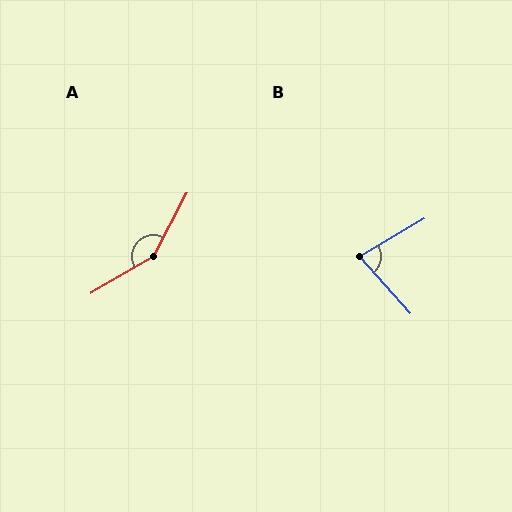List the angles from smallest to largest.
B (79°), A (148°).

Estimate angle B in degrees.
Approximately 79 degrees.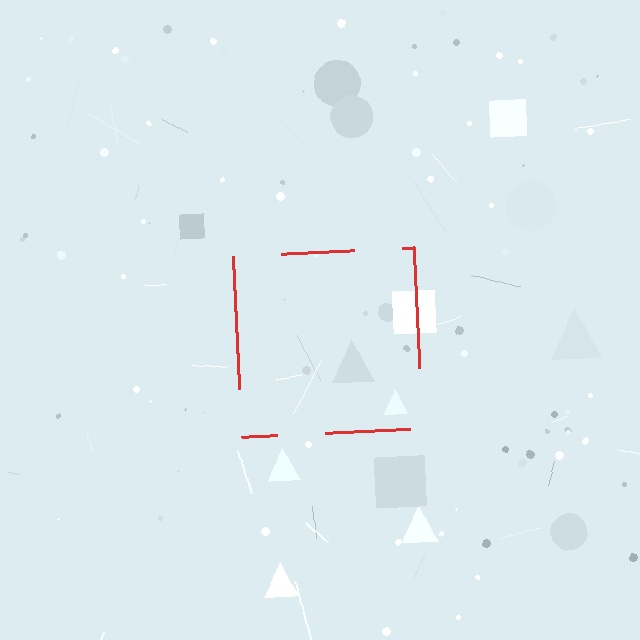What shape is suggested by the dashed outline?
The dashed outline suggests a square.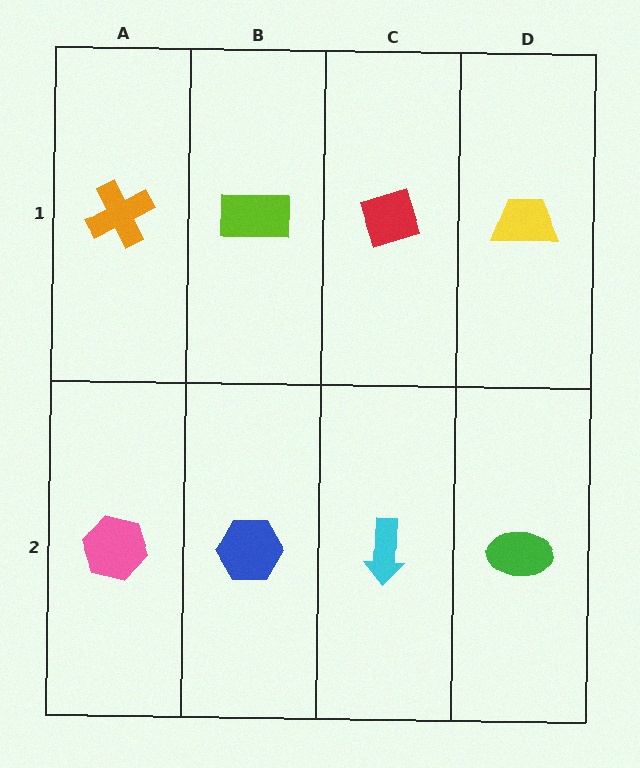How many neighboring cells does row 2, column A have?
2.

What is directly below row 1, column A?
A pink hexagon.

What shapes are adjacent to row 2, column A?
An orange cross (row 1, column A), a blue hexagon (row 2, column B).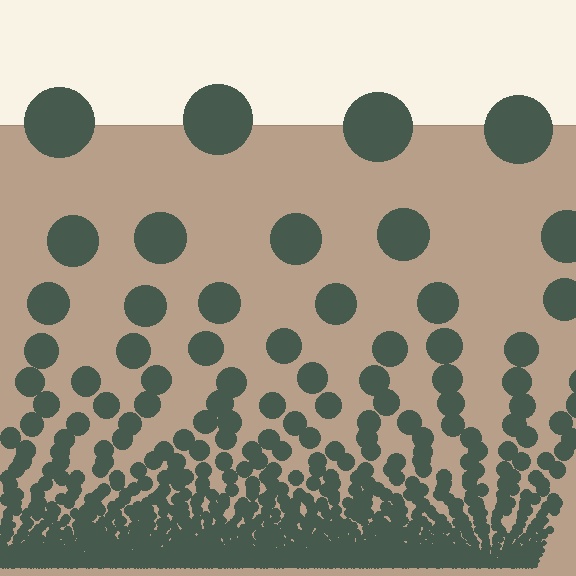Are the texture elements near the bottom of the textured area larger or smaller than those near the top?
Smaller. The gradient is inverted — elements near the bottom are smaller and denser.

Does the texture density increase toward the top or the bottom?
Density increases toward the bottom.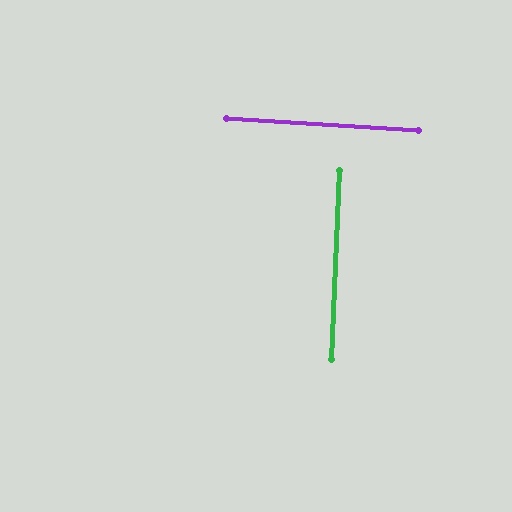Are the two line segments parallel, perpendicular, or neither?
Perpendicular — they meet at approximately 89°.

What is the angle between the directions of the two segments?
Approximately 89 degrees.